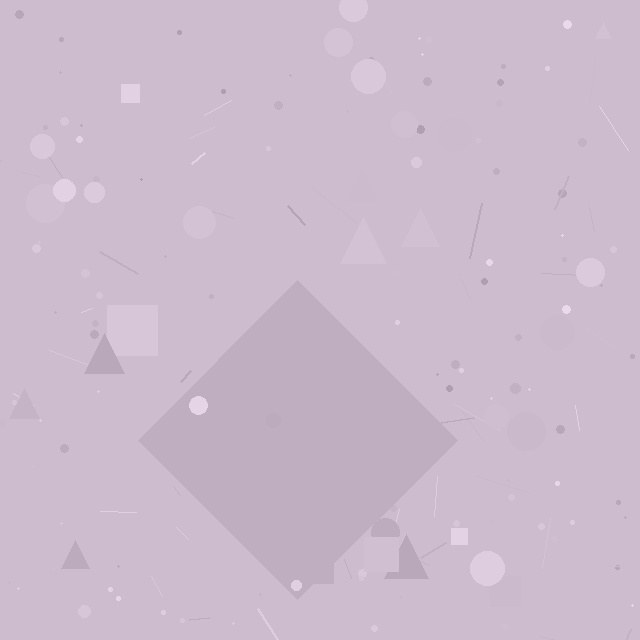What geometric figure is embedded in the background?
A diamond is embedded in the background.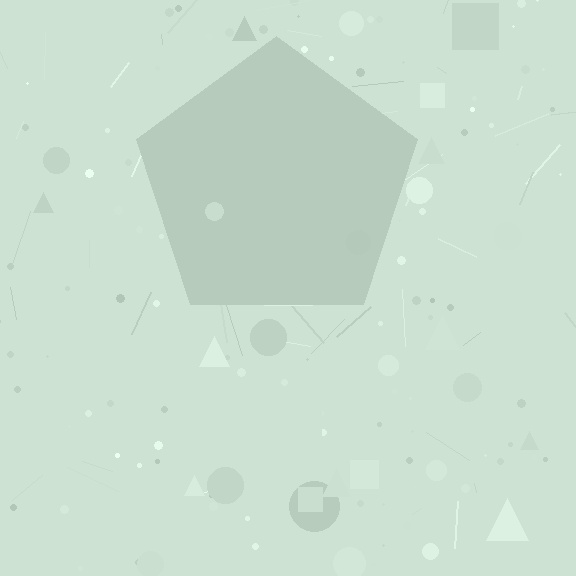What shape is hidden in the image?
A pentagon is hidden in the image.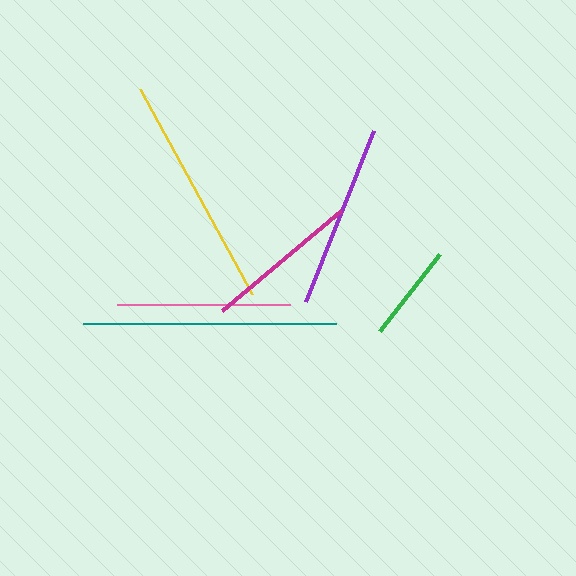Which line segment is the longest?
The teal line is the longest at approximately 253 pixels.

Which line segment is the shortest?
The green line is the shortest at approximately 98 pixels.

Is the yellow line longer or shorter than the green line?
The yellow line is longer than the green line.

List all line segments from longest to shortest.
From longest to shortest: teal, yellow, purple, pink, magenta, green.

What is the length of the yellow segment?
The yellow segment is approximately 234 pixels long.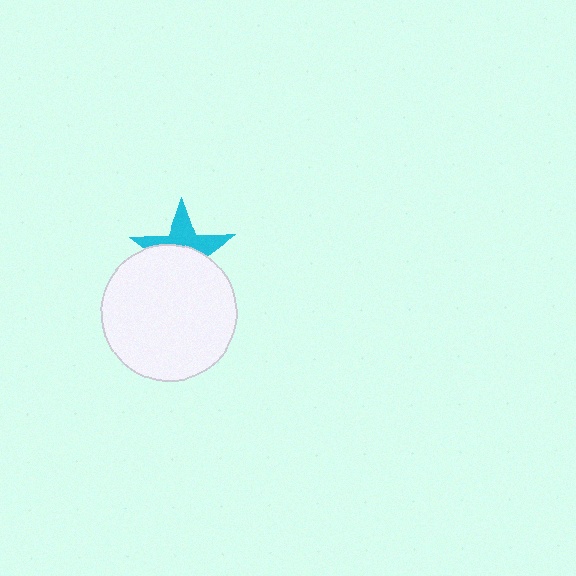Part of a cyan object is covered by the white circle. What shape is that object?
It is a star.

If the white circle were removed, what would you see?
You would see the complete cyan star.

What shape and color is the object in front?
The object in front is a white circle.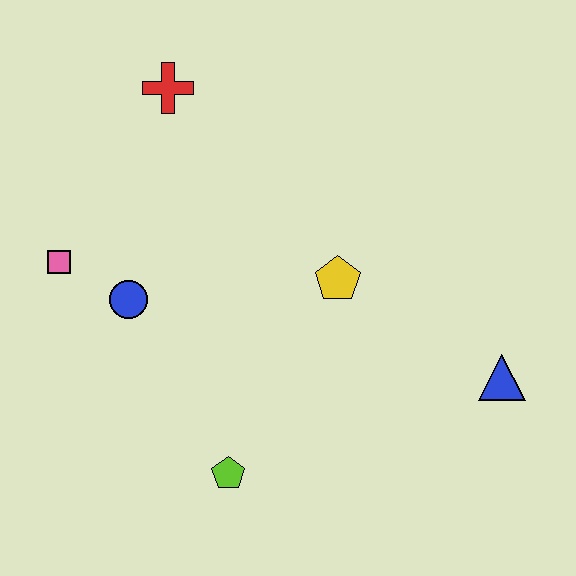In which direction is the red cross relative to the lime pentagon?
The red cross is above the lime pentagon.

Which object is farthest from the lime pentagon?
The red cross is farthest from the lime pentagon.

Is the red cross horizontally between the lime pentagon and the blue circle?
Yes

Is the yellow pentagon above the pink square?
No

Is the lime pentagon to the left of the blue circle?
No